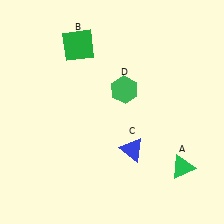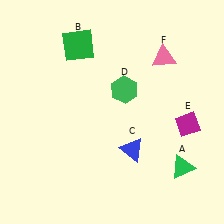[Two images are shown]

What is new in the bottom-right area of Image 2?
A magenta diamond (E) was added in the bottom-right area of Image 2.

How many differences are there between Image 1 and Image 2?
There are 2 differences between the two images.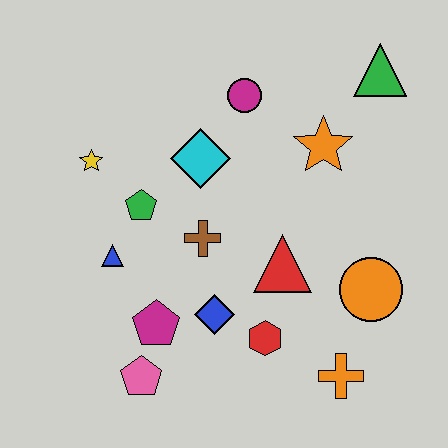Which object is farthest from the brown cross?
The green triangle is farthest from the brown cross.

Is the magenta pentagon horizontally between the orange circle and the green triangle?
No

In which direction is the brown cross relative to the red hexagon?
The brown cross is above the red hexagon.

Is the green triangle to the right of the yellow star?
Yes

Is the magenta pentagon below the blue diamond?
Yes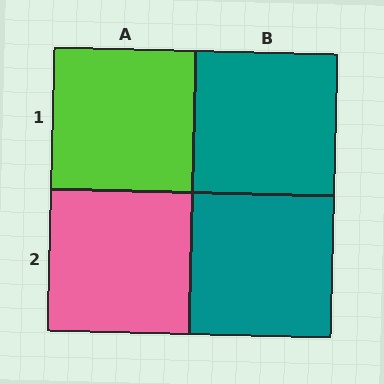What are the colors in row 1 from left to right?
Lime, teal.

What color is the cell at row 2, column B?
Teal.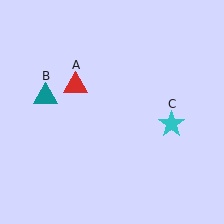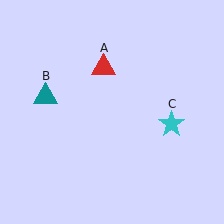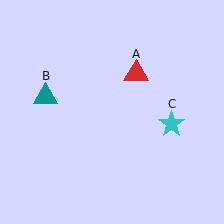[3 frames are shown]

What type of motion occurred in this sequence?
The red triangle (object A) rotated clockwise around the center of the scene.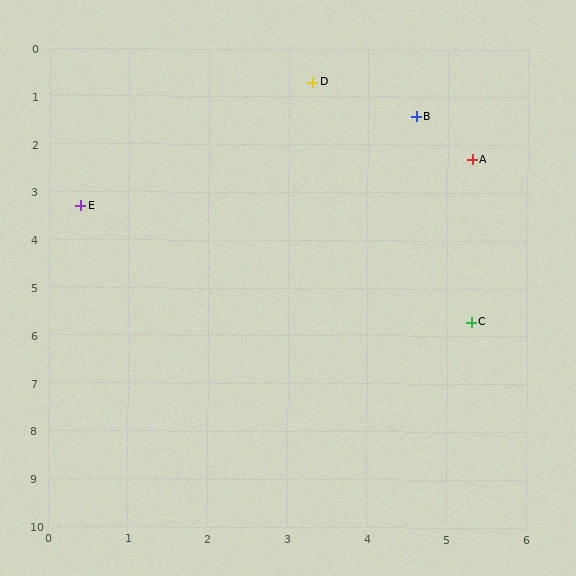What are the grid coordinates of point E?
Point E is at approximately (0.4, 3.3).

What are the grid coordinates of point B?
Point B is at approximately (4.6, 1.4).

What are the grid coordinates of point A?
Point A is at approximately (5.3, 2.3).